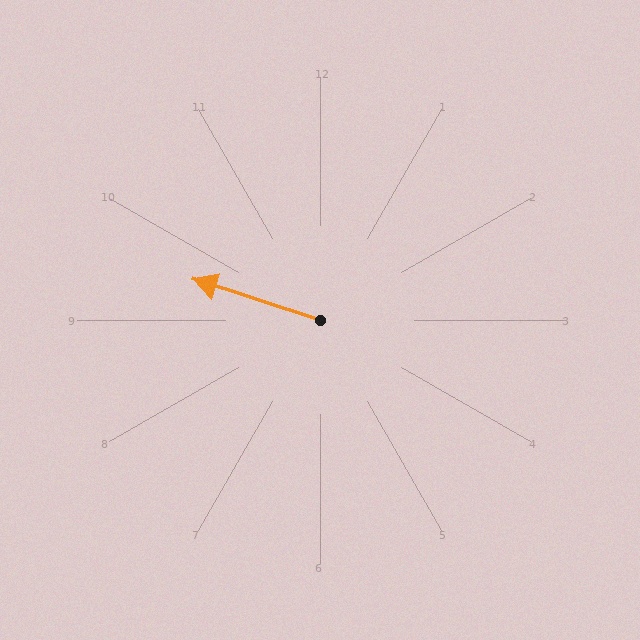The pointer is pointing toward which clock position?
Roughly 10 o'clock.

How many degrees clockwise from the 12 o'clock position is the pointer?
Approximately 288 degrees.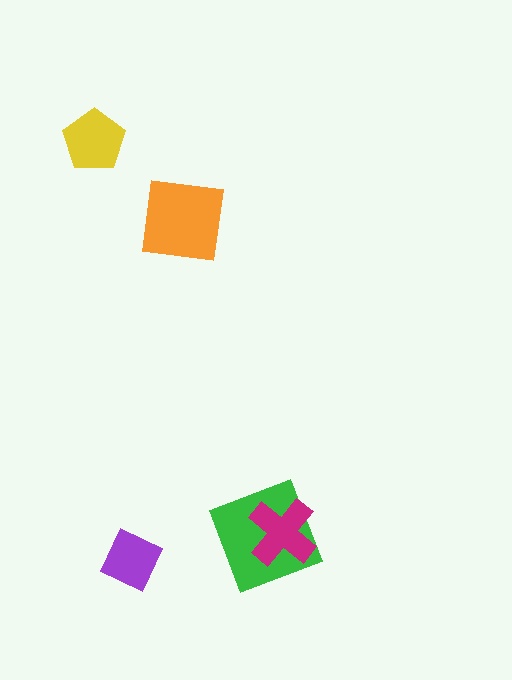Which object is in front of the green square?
The magenta cross is in front of the green square.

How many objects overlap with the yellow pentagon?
0 objects overlap with the yellow pentagon.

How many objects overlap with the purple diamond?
0 objects overlap with the purple diamond.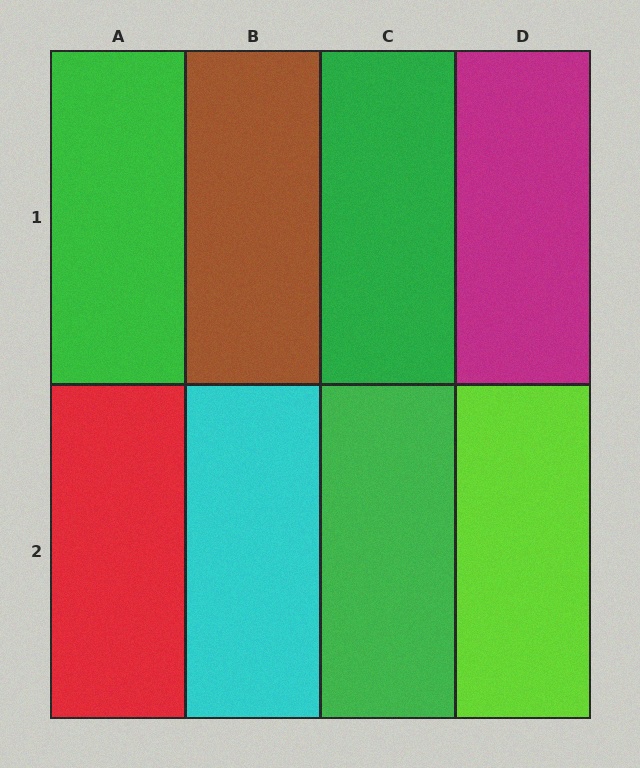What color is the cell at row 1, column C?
Green.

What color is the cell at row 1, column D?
Magenta.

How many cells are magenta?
1 cell is magenta.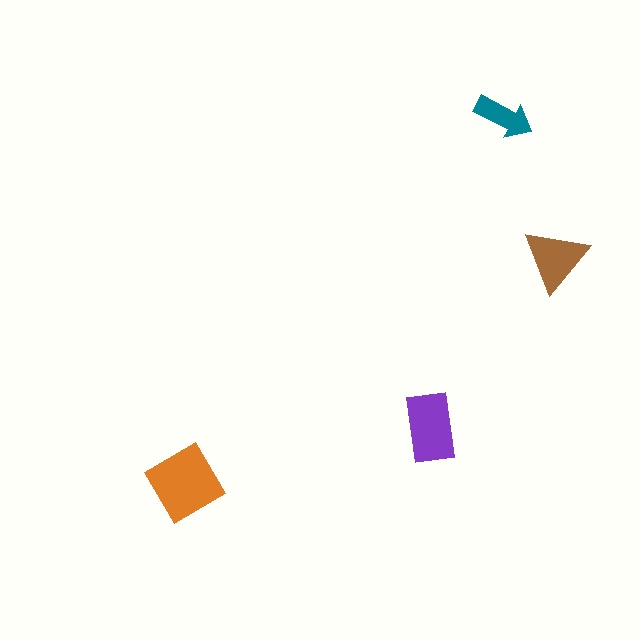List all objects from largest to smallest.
The orange diamond, the purple rectangle, the brown triangle, the teal arrow.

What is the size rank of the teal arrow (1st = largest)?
4th.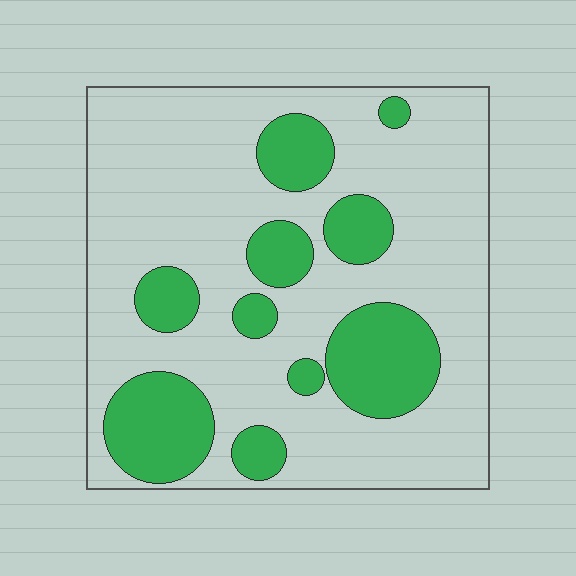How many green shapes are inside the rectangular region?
10.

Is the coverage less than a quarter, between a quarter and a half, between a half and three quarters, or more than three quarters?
Between a quarter and a half.